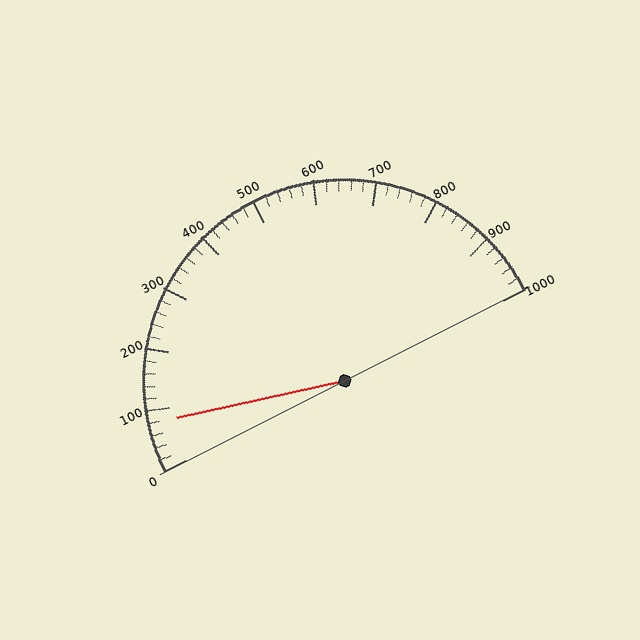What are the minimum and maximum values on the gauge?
The gauge ranges from 0 to 1000.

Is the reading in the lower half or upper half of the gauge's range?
The reading is in the lower half of the range (0 to 1000).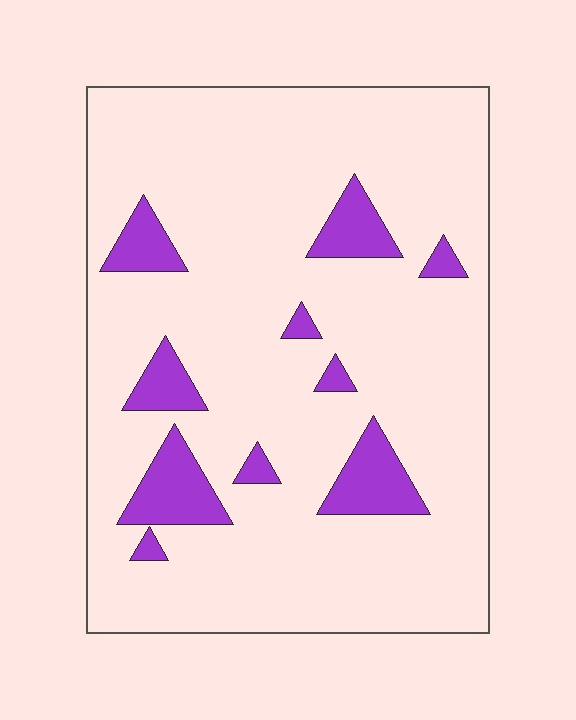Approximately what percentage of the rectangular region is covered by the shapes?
Approximately 15%.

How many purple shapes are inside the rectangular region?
10.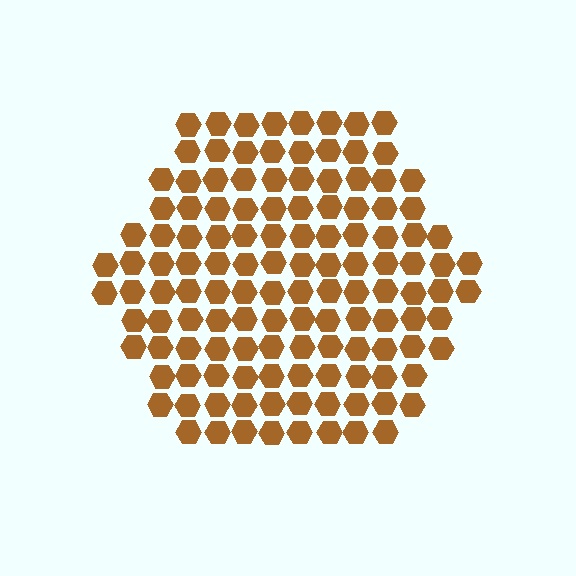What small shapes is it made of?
It is made of small hexagons.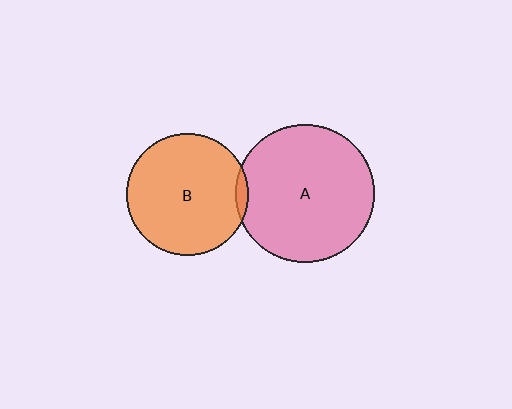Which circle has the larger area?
Circle A (pink).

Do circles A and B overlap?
Yes.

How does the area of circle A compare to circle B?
Approximately 1.3 times.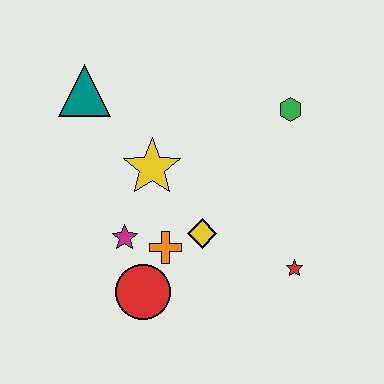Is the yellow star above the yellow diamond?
Yes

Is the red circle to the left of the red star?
Yes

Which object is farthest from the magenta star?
The green hexagon is farthest from the magenta star.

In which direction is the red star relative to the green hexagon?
The red star is below the green hexagon.